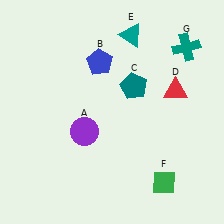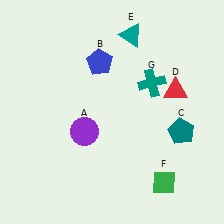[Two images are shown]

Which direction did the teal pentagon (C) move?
The teal pentagon (C) moved right.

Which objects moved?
The objects that moved are: the teal pentagon (C), the teal cross (G).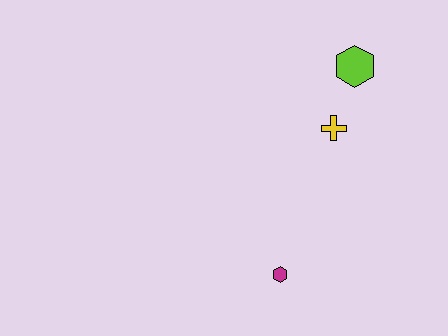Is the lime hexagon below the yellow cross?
No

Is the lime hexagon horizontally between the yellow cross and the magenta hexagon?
No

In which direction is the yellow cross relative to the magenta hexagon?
The yellow cross is above the magenta hexagon.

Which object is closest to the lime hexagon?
The yellow cross is closest to the lime hexagon.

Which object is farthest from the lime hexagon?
The magenta hexagon is farthest from the lime hexagon.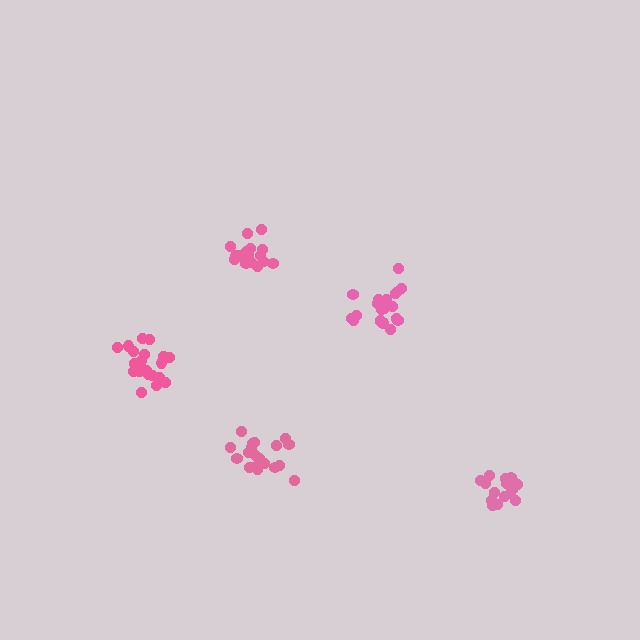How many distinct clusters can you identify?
There are 5 distinct clusters.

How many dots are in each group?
Group 1: 21 dots, Group 2: 18 dots, Group 3: 19 dots, Group 4: 18 dots, Group 5: 21 dots (97 total).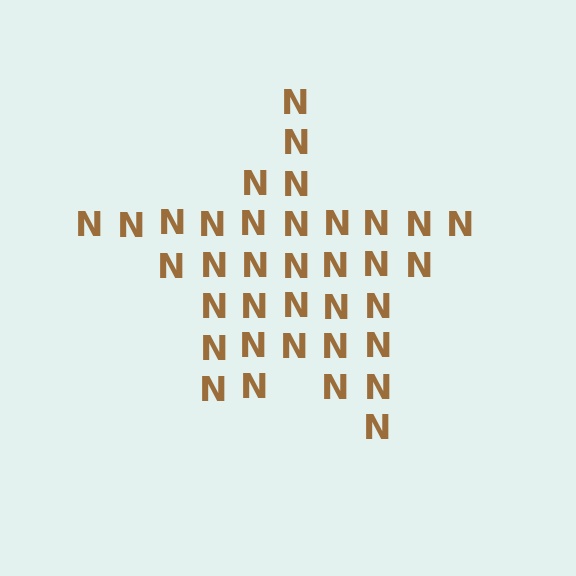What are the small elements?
The small elements are letter N's.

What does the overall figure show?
The overall figure shows a star.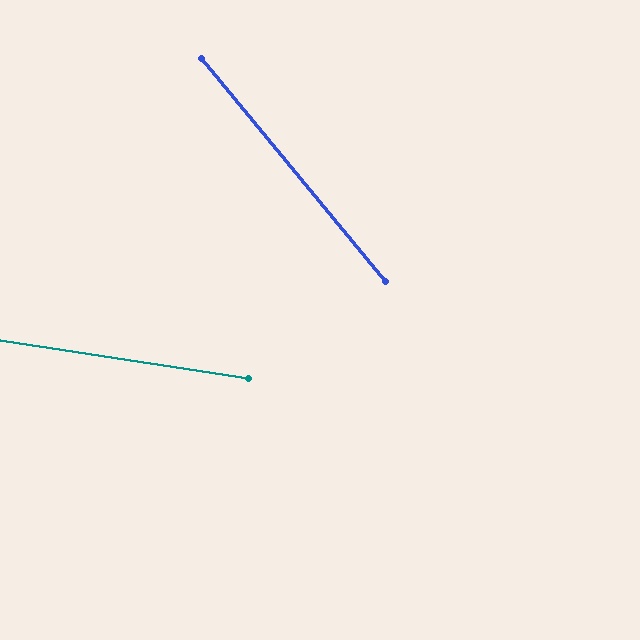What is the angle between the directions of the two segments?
Approximately 42 degrees.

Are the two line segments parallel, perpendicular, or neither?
Neither parallel nor perpendicular — they differ by about 42°.